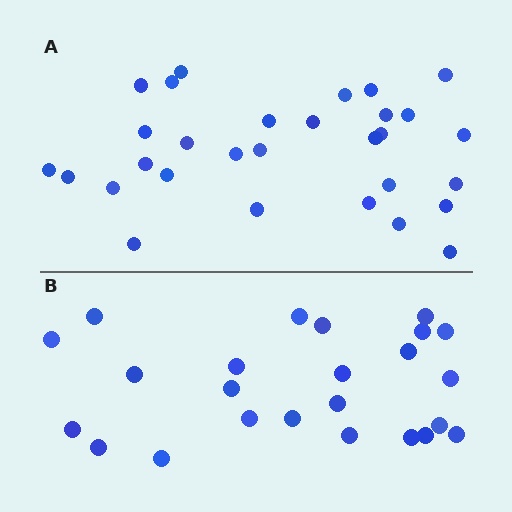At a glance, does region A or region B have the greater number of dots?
Region A (the top region) has more dots.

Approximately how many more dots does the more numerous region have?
Region A has about 6 more dots than region B.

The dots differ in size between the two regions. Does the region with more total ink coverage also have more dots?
No. Region B has more total ink coverage because its dots are larger, but region A actually contains more individual dots. Total area can be misleading — the number of items is what matters here.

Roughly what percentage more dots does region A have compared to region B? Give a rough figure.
About 25% more.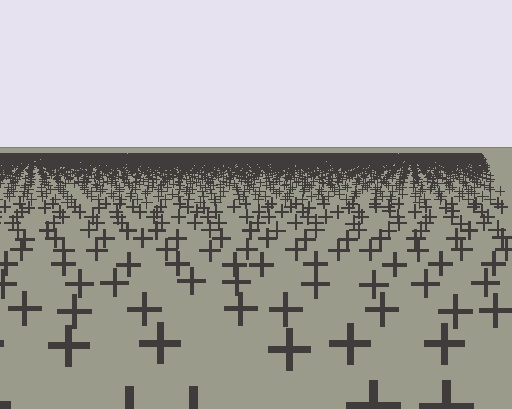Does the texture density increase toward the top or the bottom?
Density increases toward the top.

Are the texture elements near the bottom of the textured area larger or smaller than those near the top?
Larger. Near the bottom, elements are closer to the viewer and appear at a bigger on-screen size.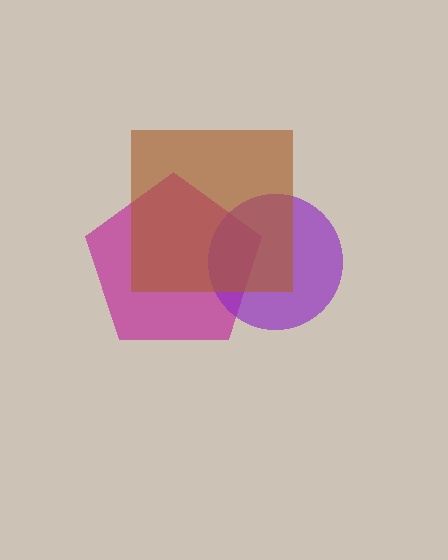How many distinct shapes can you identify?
There are 3 distinct shapes: a magenta pentagon, a purple circle, a brown square.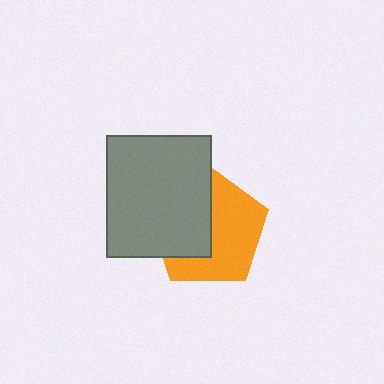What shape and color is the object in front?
The object in front is a gray rectangle.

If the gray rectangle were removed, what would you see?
You would see the complete orange pentagon.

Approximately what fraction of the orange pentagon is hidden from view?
Roughly 43% of the orange pentagon is hidden behind the gray rectangle.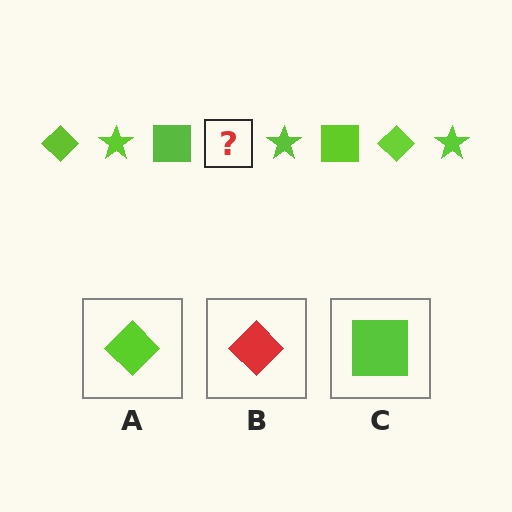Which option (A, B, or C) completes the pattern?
A.